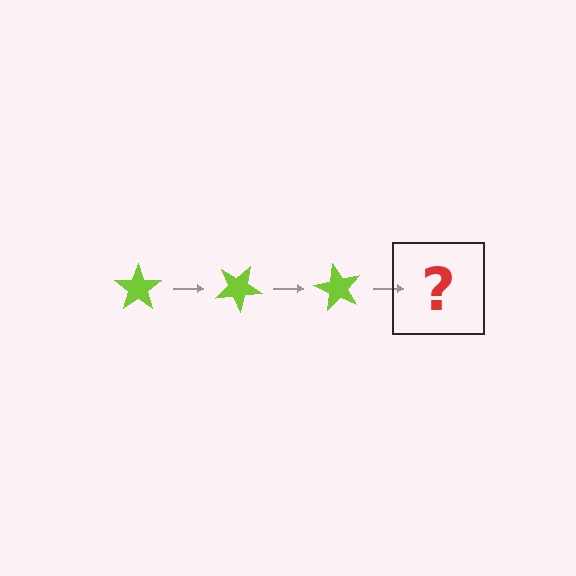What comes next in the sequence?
The next element should be a lime star rotated 90 degrees.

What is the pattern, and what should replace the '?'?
The pattern is that the star rotates 30 degrees each step. The '?' should be a lime star rotated 90 degrees.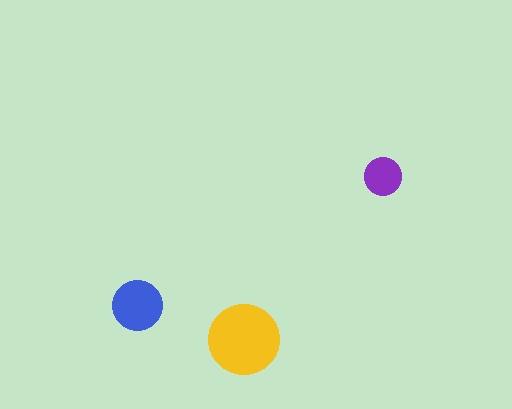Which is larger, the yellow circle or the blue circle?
The yellow one.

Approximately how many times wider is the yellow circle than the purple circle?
About 2 times wider.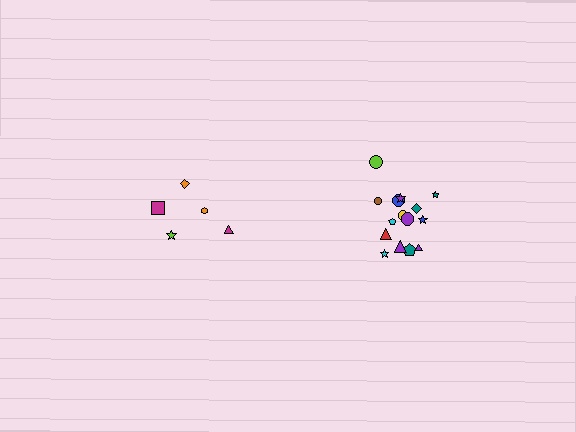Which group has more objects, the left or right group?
The right group.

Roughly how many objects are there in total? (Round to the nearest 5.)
Roughly 20 objects in total.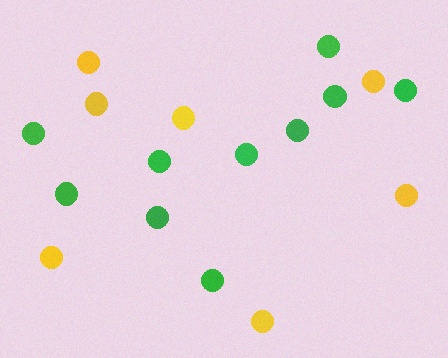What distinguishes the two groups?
There are 2 groups: one group of green circles (10) and one group of yellow circles (7).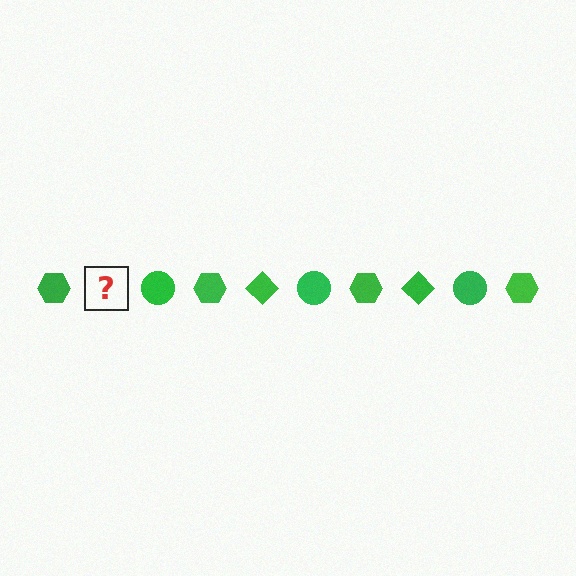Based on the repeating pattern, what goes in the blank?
The blank should be a green diamond.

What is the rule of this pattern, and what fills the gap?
The rule is that the pattern cycles through hexagon, diamond, circle shapes in green. The gap should be filled with a green diamond.